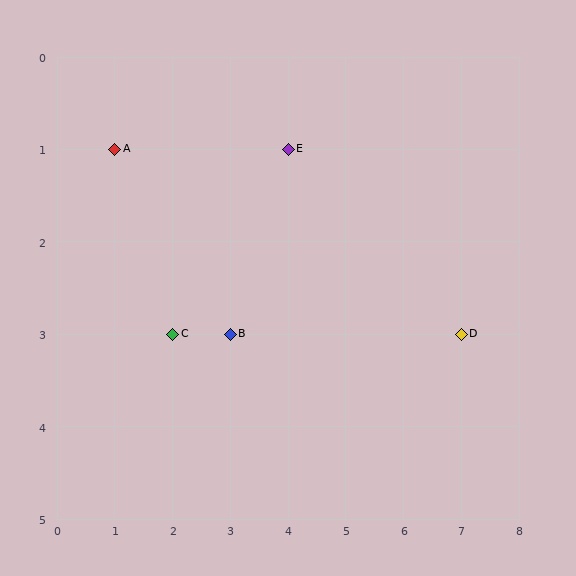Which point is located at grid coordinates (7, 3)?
Point D is at (7, 3).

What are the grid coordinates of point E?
Point E is at grid coordinates (4, 1).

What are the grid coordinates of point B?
Point B is at grid coordinates (3, 3).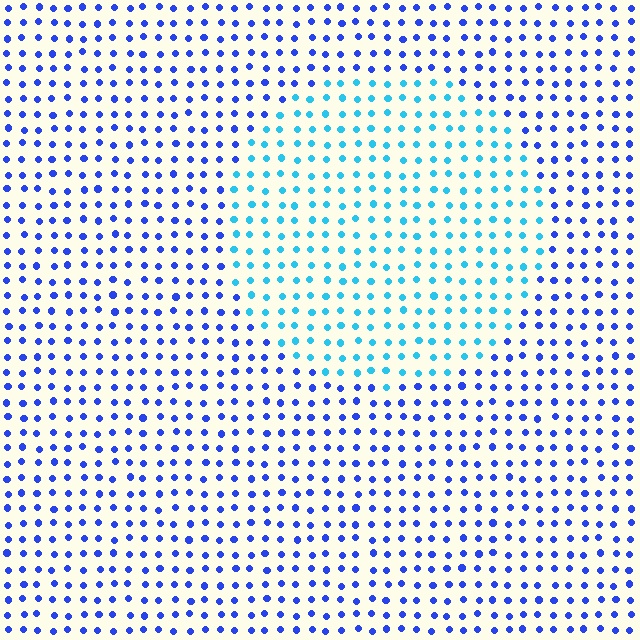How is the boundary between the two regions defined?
The boundary is defined purely by a slight shift in hue (about 41 degrees). Spacing, size, and orientation are identical on both sides.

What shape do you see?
I see a circle.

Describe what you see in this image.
The image is filled with small blue elements in a uniform arrangement. A circle-shaped region is visible where the elements are tinted to a slightly different hue, forming a subtle color boundary.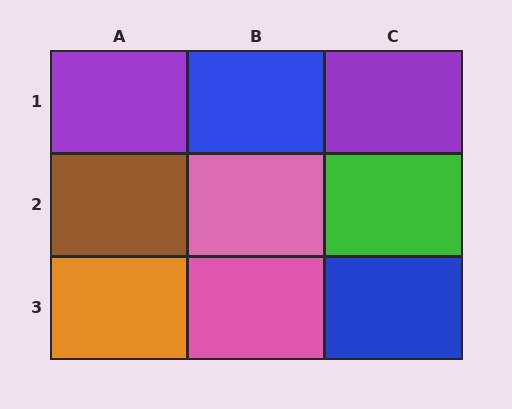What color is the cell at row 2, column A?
Brown.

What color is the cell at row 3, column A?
Orange.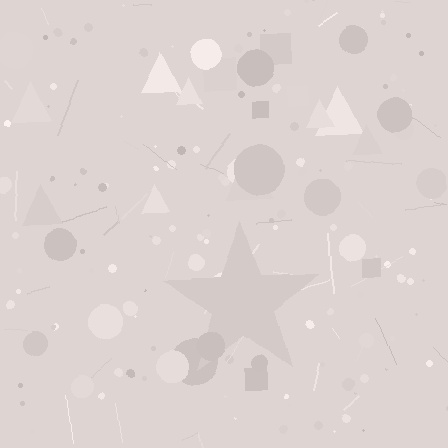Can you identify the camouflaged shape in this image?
The camouflaged shape is a star.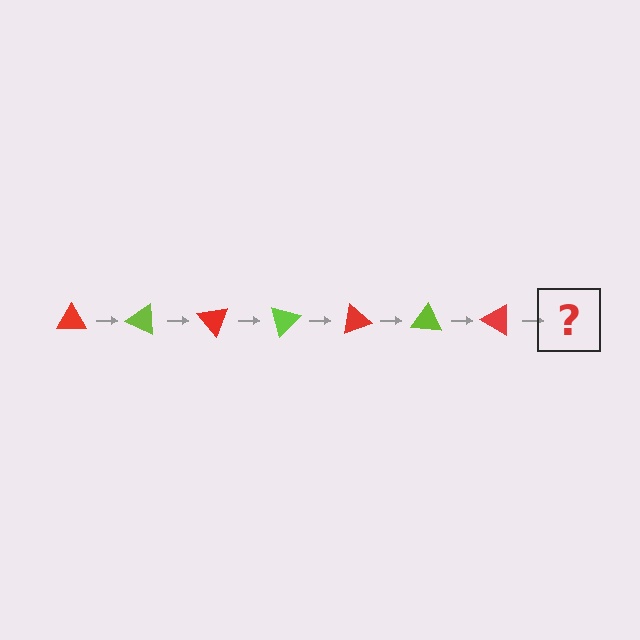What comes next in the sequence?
The next element should be a lime triangle, rotated 175 degrees from the start.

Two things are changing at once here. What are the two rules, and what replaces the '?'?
The two rules are that it rotates 25 degrees each step and the color cycles through red and lime. The '?' should be a lime triangle, rotated 175 degrees from the start.